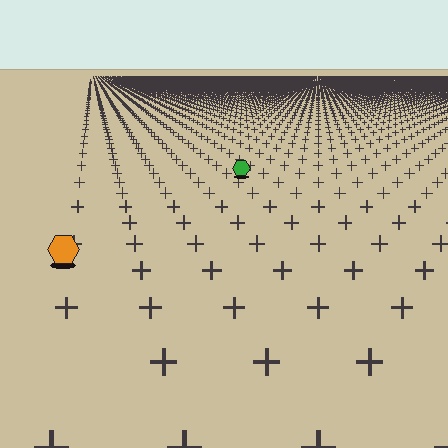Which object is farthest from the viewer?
The green hexagon is farthest from the viewer. It appears smaller and the ground texture around it is denser.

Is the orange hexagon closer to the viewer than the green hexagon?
Yes. The orange hexagon is closer — you can tell from the texture gradient: the ground texture is coarser near it.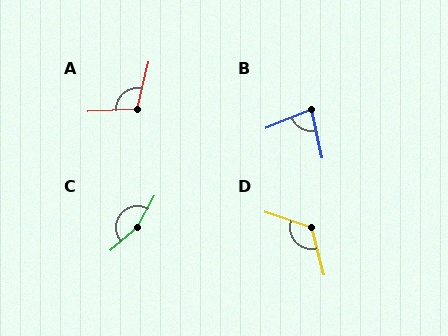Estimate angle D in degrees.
Approximately 124 degrees.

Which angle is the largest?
C, at approximately 160 degrees.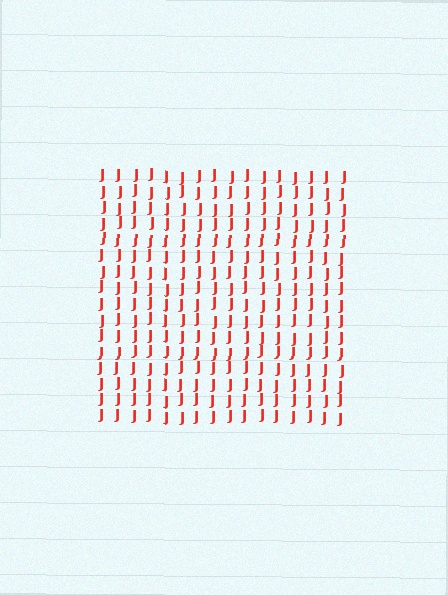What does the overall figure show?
The overall figure shows a square.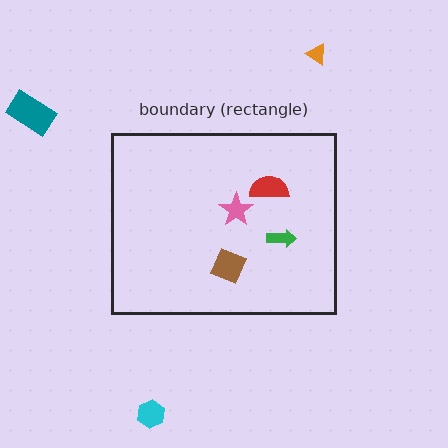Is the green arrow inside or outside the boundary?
Inside.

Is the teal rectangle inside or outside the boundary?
Outside.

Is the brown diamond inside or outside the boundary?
Inside.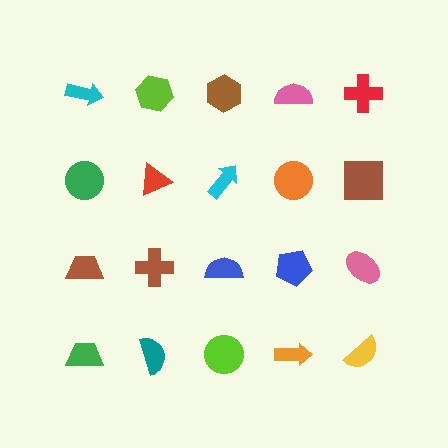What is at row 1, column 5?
A red cross.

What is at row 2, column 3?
A cyan arrow.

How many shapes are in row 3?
5 shapes.